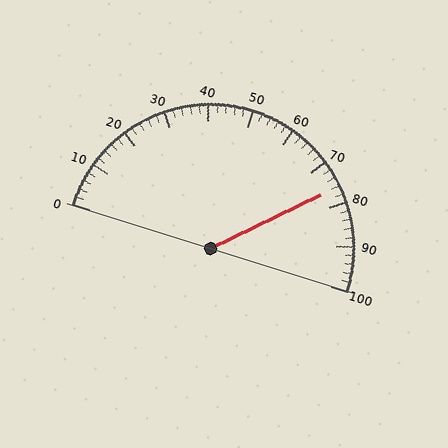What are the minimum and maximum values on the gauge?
The gauge ranges from 0 to 100.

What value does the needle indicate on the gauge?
The needle indicates approximately 76.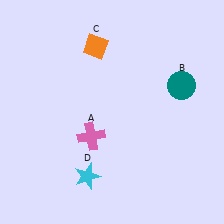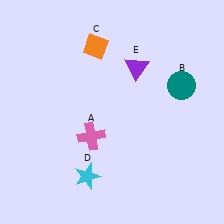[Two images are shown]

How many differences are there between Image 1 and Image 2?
There is 1 difference between the two images.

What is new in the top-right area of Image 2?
A purple triangle (E) was added in the top-right area of Image 2.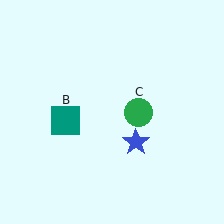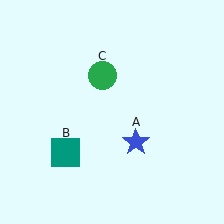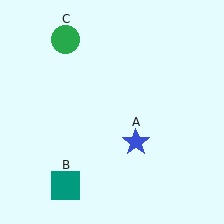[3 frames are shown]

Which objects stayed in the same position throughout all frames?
Blue star (object A) remained stationary.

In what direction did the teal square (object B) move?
The teal square (object B) moved down.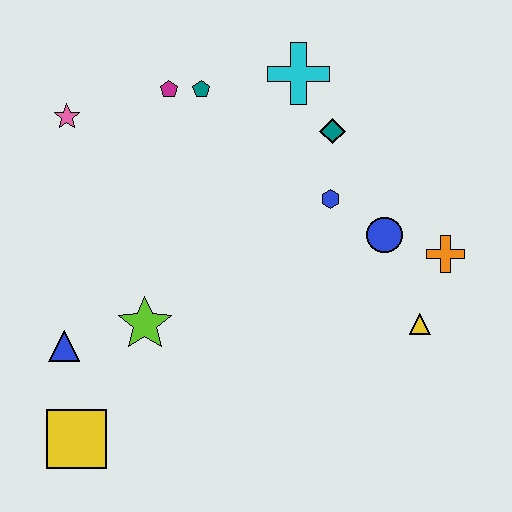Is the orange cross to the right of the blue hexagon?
Yes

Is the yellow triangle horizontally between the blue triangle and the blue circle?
No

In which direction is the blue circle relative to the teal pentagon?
The blue circle is to the right of the teal pentagon.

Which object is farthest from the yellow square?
The cyan cross is farthest from the yellow square.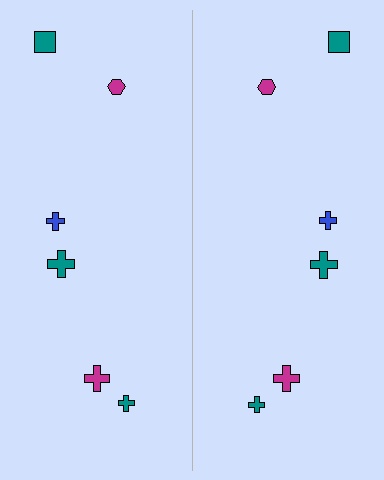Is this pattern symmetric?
Yes, this pattern has bilateral (reflection) symmetry.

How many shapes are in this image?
There are 12 shapes in this image.